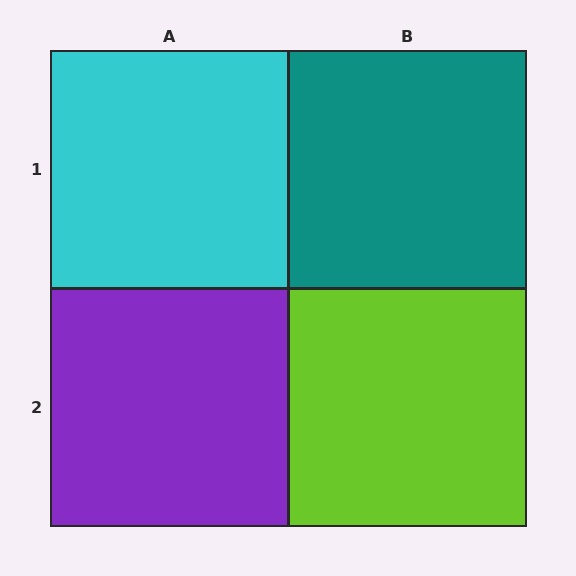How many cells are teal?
1 cell is teal.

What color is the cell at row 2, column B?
Lime.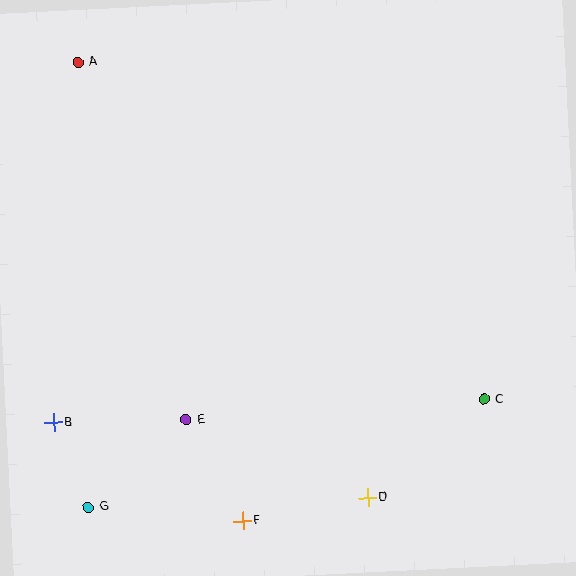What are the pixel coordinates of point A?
Point A is at (78, 62).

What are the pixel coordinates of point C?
Point C is at (484, 399).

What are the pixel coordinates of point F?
Point F is at (243, 521).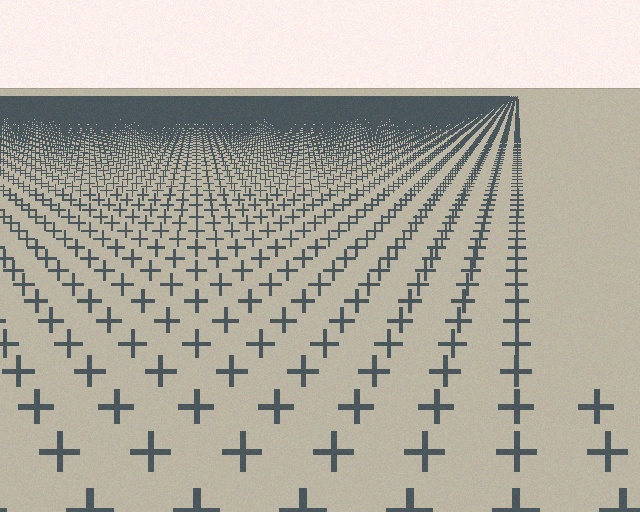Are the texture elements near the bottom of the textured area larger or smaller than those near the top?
Larger. Near the bottom, elements are closer to the viewer and appear at a bigger on-screen size.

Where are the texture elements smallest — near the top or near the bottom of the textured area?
Near the top.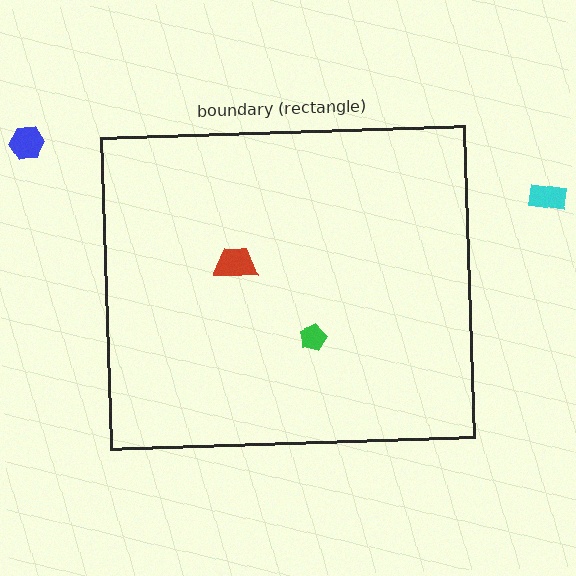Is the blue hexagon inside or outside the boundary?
Outside.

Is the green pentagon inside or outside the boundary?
Inside.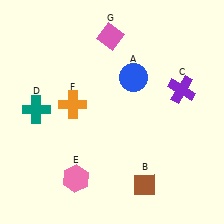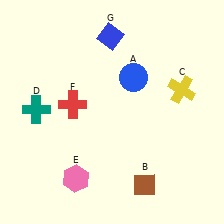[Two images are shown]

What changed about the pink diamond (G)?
In Image 1, G is pink. In Image 2, it changed to blue.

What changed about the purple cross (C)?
In Image 1, C is purple. In Image 2, it changed to yellow.